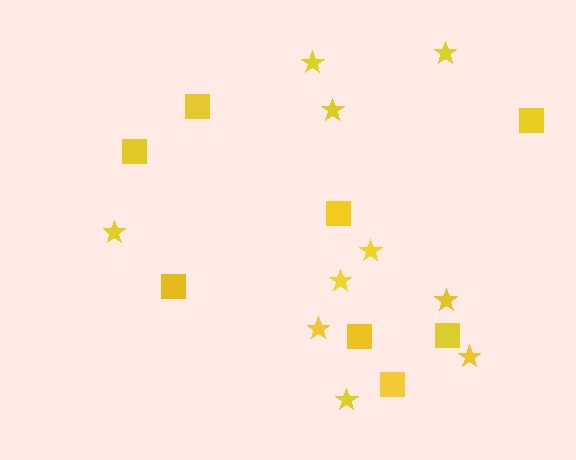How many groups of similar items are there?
There are 2 groups: one group of squares (8) and one group of stars (10).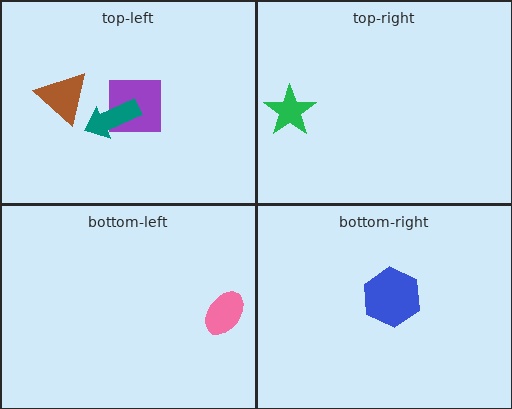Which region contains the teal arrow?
The top-left region.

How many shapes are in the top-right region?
1.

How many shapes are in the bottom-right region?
1.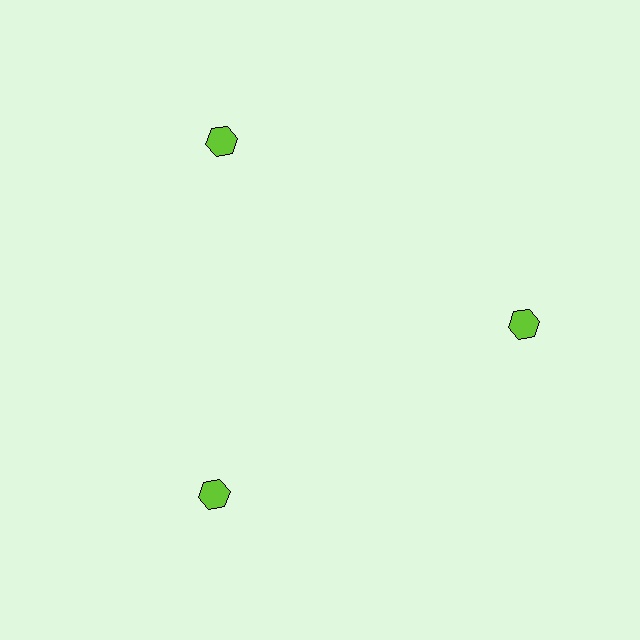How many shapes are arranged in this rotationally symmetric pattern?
There are 3 shapes, arranged in 3 groups of 1.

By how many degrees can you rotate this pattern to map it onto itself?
The pattern maps onto itself every 120 degrees of rotation.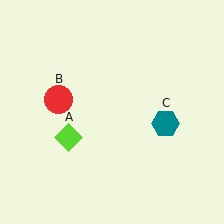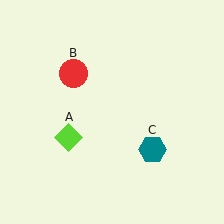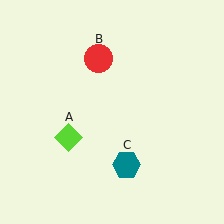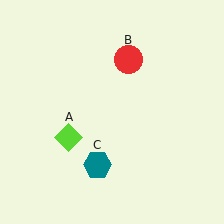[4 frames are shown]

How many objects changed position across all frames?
2 objects changed position: red circle (object B), teal hexagon (object C).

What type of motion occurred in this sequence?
The red circle (object B), teal hexagon (object C) rotated clockwise around the center of the scene.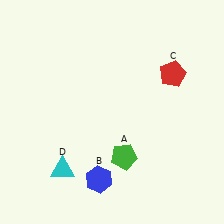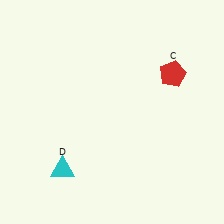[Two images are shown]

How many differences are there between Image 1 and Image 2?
There are 2 differences between the two images.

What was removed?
The blue hexagon (B), the green pentagon (A) were removed in Image 2.